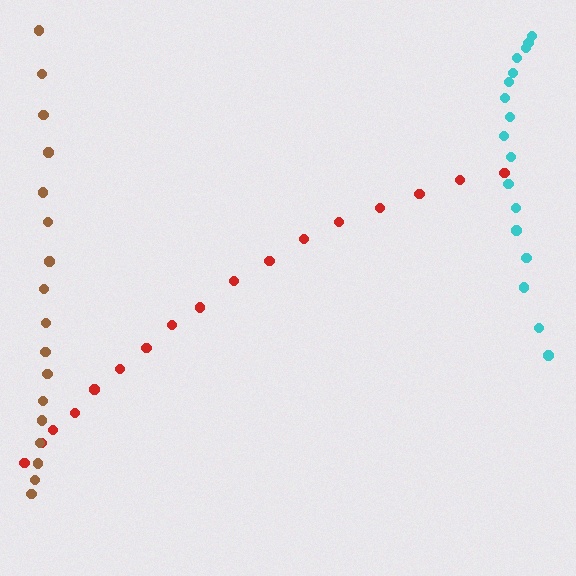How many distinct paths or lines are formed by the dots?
There are 3 distinct paths.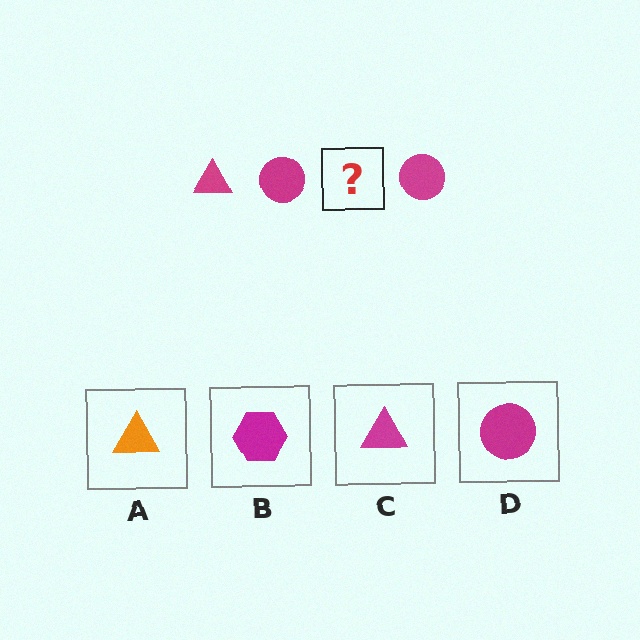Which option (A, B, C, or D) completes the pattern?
C.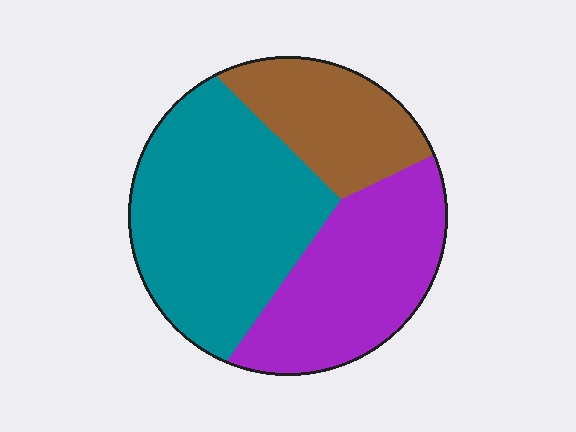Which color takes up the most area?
Teal, at roughly 45%.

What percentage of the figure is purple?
Purple takes up about one third (1/3) of the figure.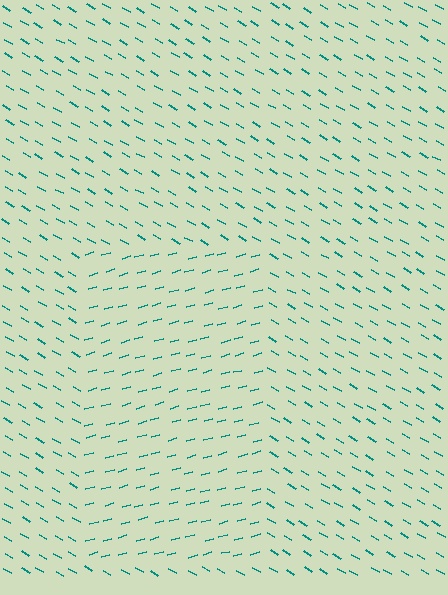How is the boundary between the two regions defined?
The boundary is defined purely by a change in line orientation (approximately 45 degrees difference). All lines are the same color and thickness.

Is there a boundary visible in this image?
Yes, there is a texture boundary formed by a change in line orientation.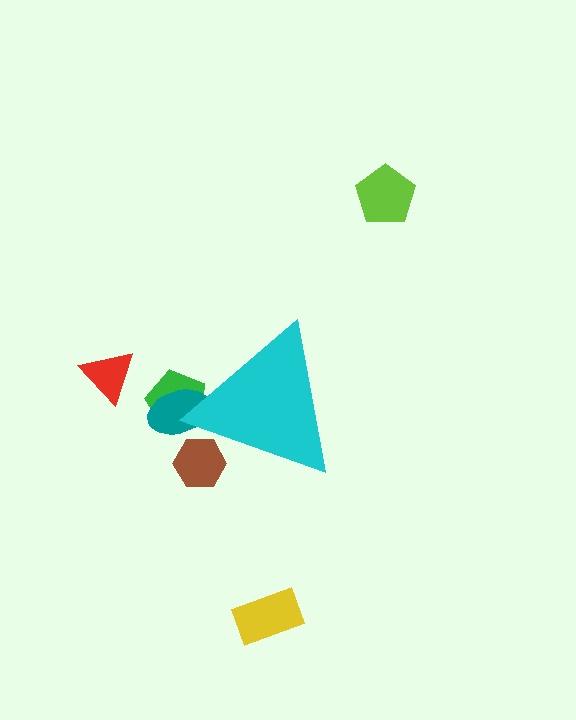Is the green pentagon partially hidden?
Yes, the green pentagon is partially hidden behind the cyan triangle.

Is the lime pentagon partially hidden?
No, the lime pentagon is fully visible.